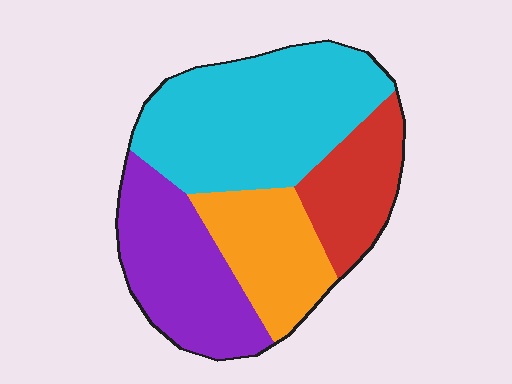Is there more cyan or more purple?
Cyan.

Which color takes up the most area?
Cyan, at roughly 40%.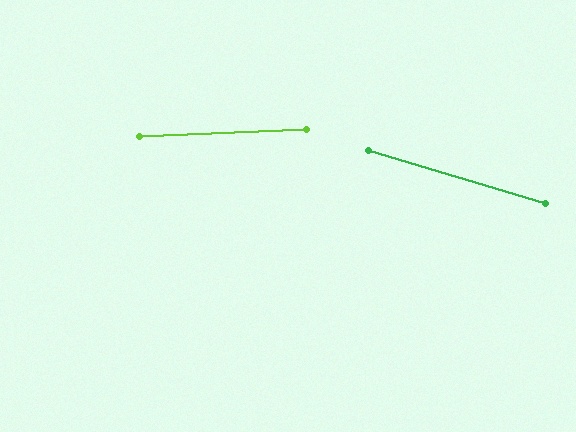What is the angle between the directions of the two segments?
Approximately 19 degrees.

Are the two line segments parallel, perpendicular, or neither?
Neither parallel nor perpendicular — they differ by about 19°.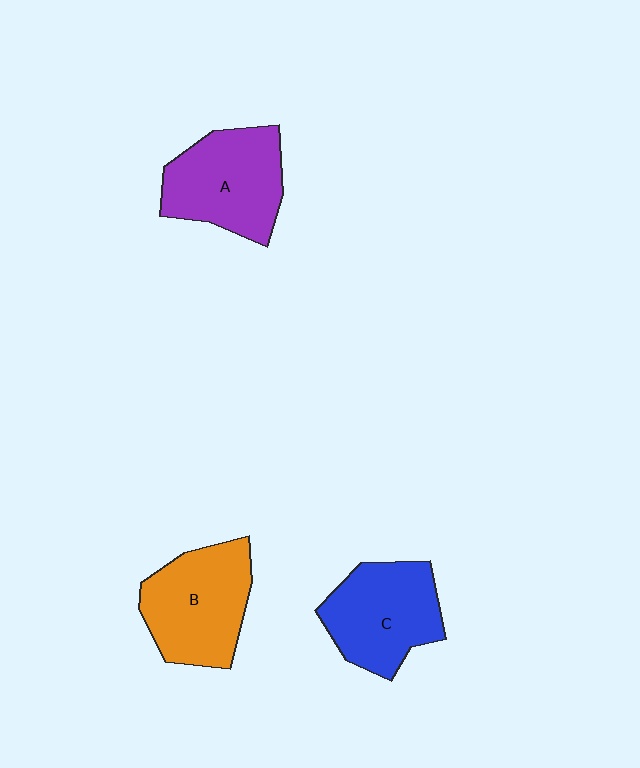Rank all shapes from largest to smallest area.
From largest to smallest: B (orange), A (purple), C (blue).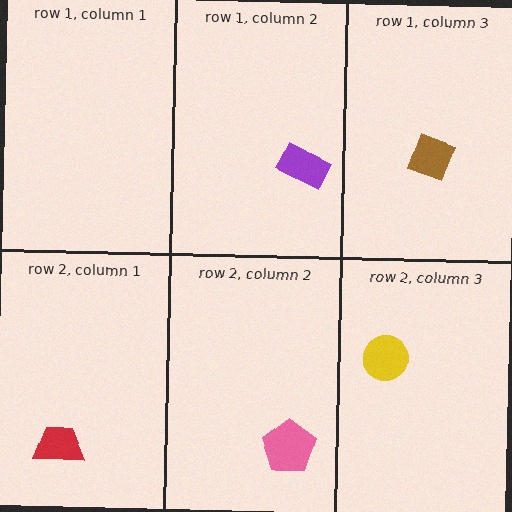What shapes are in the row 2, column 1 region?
The red trapezoid.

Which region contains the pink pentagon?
The row 2, column 2 region.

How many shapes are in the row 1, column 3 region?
1.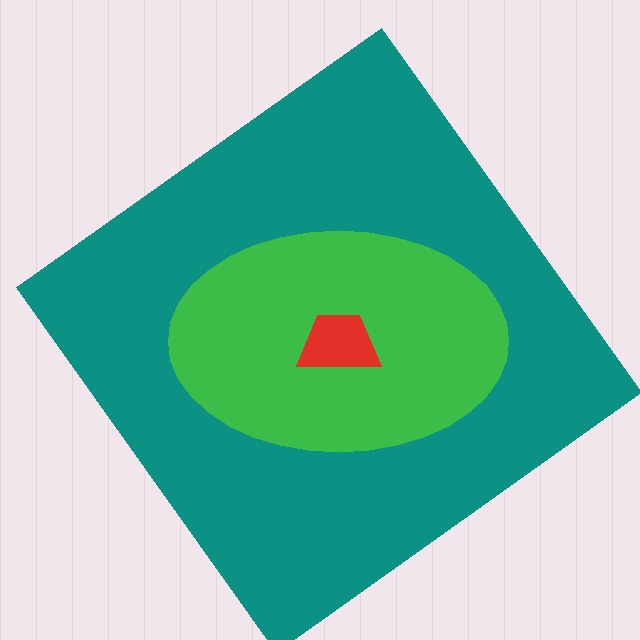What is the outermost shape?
The teal diamond.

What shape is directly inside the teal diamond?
The green ellipse.